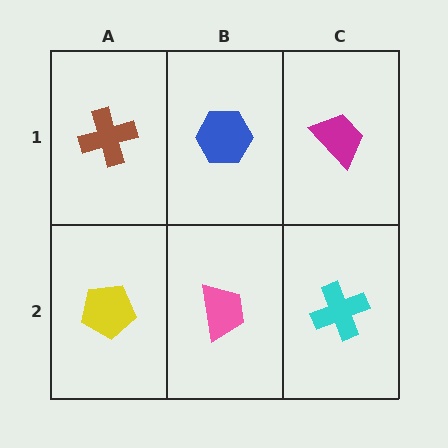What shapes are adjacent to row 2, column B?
A blue hexagon (row 1, column B), a yellow pentagon (row 2, column A), a cyan cross (row 2, column C).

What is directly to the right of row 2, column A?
A pink trapezoid.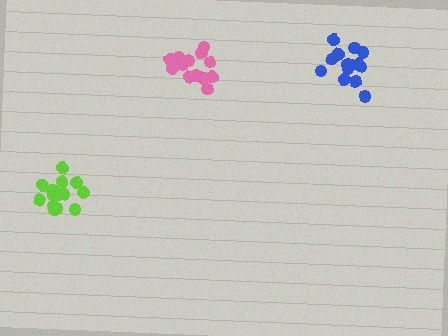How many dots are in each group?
Group 1: 15 dots, Group 2: 14 dots, Group 3: 15 dots (44 total).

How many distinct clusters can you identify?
There are 3 distinct clusters.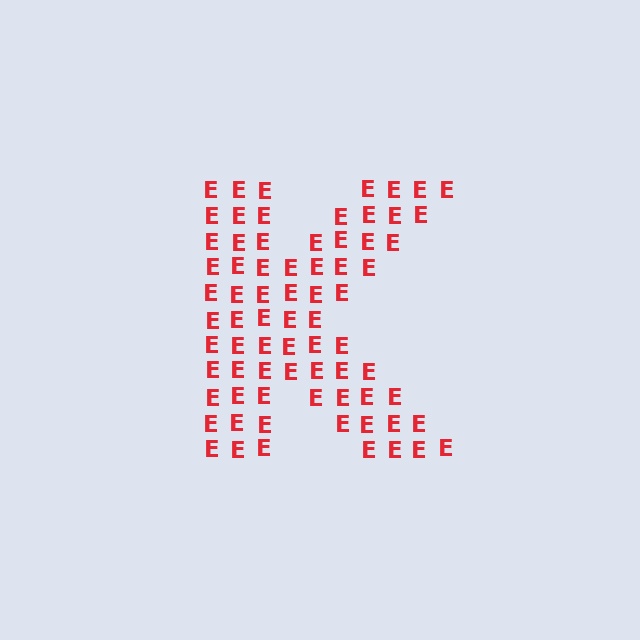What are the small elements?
The small elements are letter E's.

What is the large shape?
The large shape is the letter K.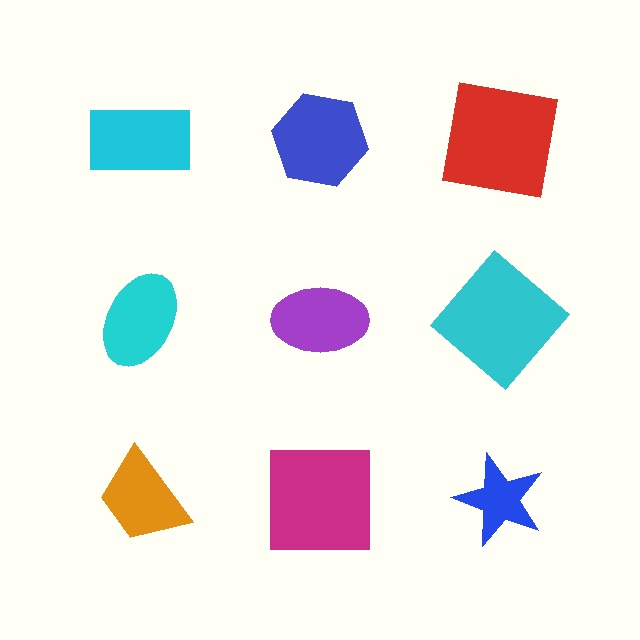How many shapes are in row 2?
3 shapes.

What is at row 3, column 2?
A magenta square.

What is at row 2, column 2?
A purple ellipse.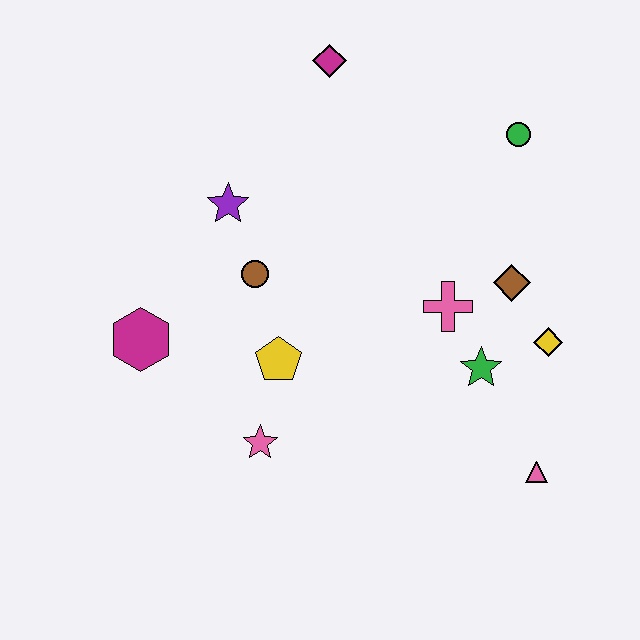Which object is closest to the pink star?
The yellow pentagon is closest to the pink star.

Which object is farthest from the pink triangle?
The magenta diamond is farthest from the pink triangle.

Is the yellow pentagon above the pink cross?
No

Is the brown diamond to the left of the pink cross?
No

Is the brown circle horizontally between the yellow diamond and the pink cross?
No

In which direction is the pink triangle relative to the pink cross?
The pink triangle is below the pink cross.